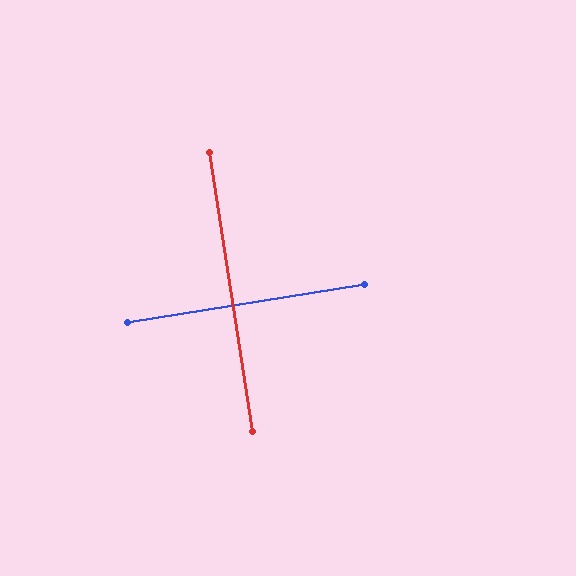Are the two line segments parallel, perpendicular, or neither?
Perpendicular — they meet at approximately 90°.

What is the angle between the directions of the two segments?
Approximately 90 degrees.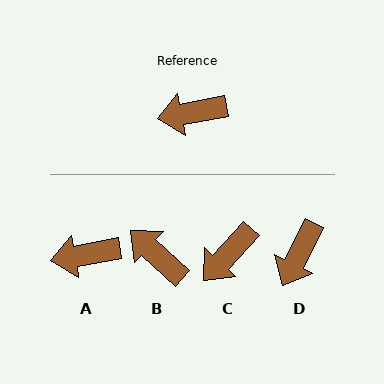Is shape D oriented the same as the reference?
No, it is off by about 52 degrees.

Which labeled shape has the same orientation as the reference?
A.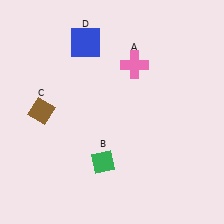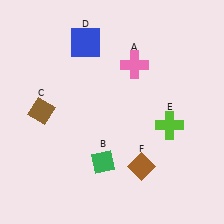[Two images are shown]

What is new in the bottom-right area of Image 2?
A brown diamond (F) was added in the bottom-right area of Image 2.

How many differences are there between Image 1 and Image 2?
There are 2 differences between the two images.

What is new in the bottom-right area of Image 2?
A lime cross (E) was added in the bottom-right area of Image 2.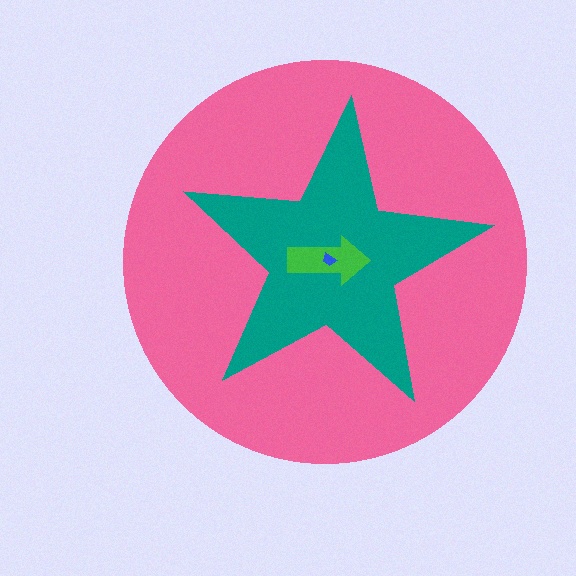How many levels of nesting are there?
4.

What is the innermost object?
The blue trapezoid.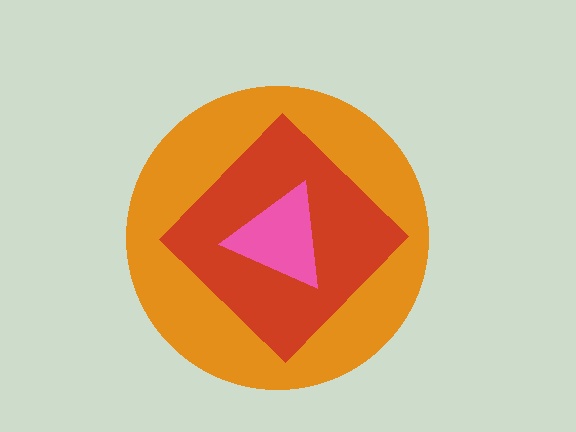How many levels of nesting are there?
3.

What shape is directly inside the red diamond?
The pink triangle.